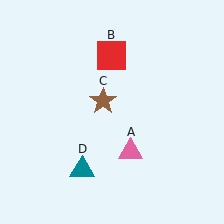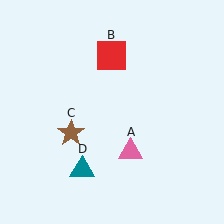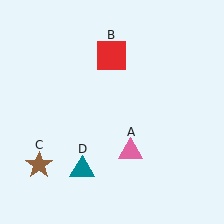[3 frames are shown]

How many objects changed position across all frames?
1 object changed position: brown star (object C).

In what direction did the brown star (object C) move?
The brown star (object C) moved down and to the left.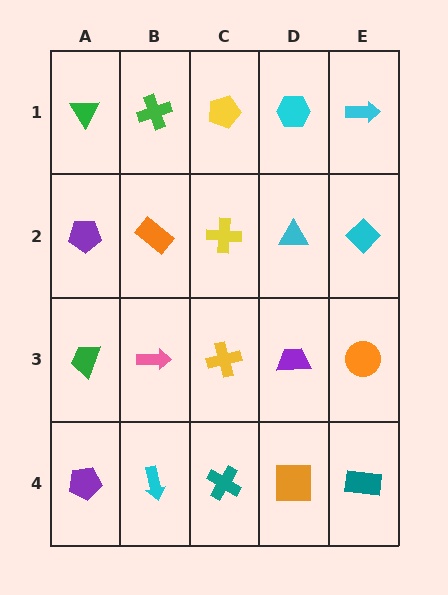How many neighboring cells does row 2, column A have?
3.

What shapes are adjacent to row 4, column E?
An orange circle (row 3, column E), an orange square (row 4, column D).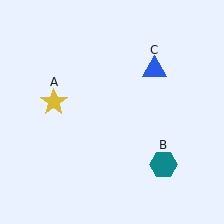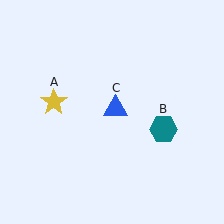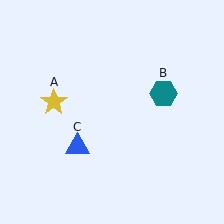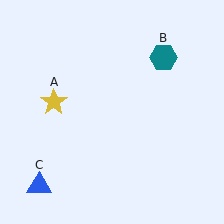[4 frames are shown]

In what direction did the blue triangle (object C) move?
The blue triangle (object C) moved down and to the left.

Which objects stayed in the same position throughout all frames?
Yellow star (object A) remained stationary.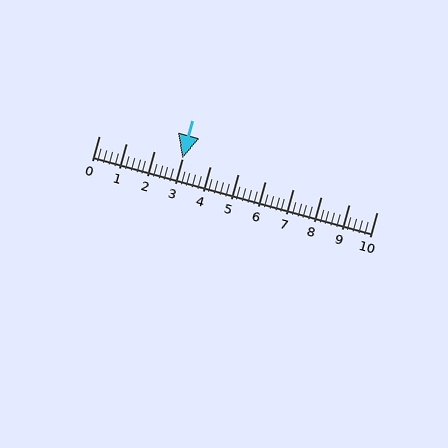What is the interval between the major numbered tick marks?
The major tick marks are spaced 1 units apart.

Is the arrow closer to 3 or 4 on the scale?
The arrow is closer to 3.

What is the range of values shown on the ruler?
The ruler shows values from 0 to 10.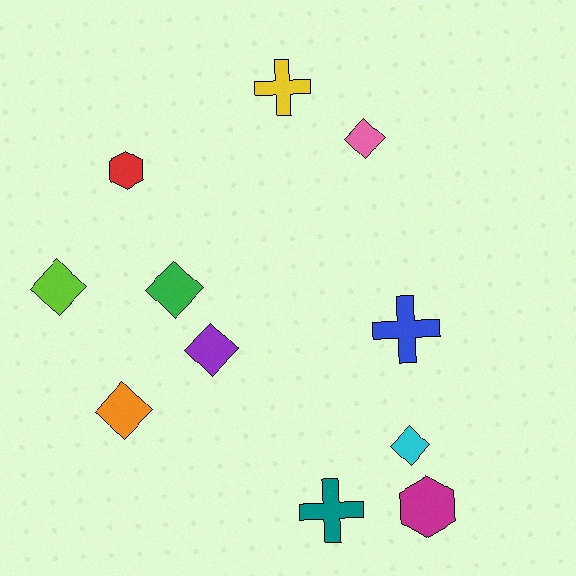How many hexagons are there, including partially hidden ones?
There are 2 hexagons.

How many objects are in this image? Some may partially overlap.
There are 11 objects.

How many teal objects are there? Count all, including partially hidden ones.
There is 1 teal object.